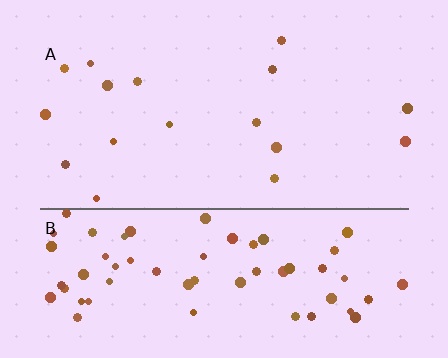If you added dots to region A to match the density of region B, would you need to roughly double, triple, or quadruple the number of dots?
Approximately quadruple.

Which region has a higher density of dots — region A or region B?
B (the bottom).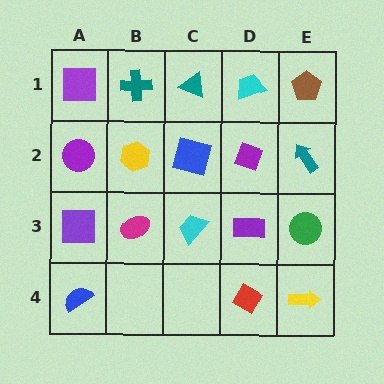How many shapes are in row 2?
5 shapes.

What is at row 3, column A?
A purple square.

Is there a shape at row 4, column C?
No, that cell is empty.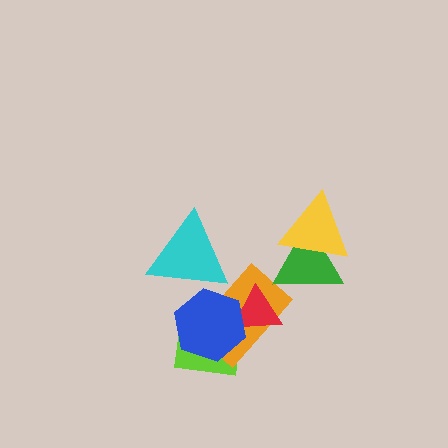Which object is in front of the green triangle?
The yellow triangle is in front of the green triangle.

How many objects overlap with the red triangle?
2 objects overlap with the red triangle.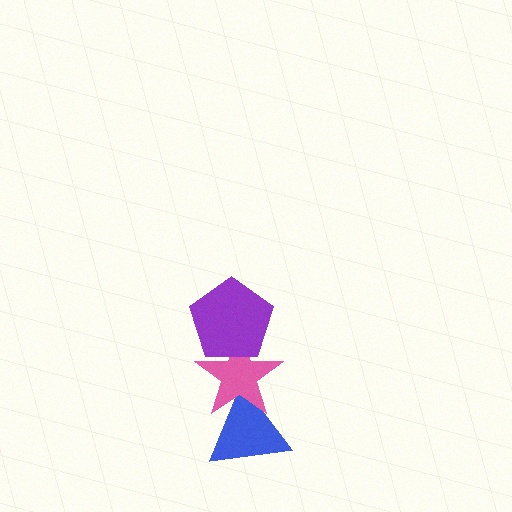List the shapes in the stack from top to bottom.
From top to bottom: the purple pentagon, the pink star, the blue triangle.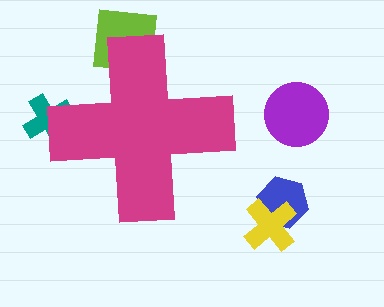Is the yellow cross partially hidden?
No, the yellow cross is fully visible.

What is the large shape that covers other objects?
A magenta cross.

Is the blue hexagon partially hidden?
No, the blue hexagon is fully visible.